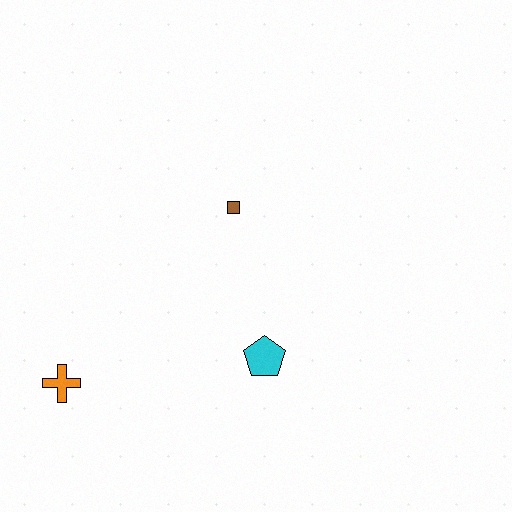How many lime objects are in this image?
There are no lime objects.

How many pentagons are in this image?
There is 1 pentagon.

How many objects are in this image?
There are 3 objects.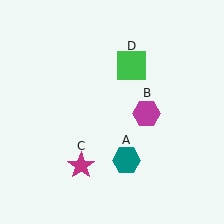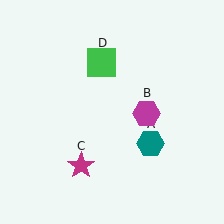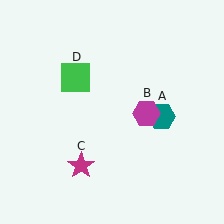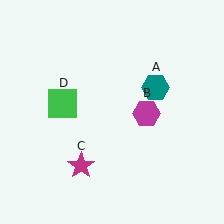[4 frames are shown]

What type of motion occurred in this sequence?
The teal hexagon (object A), green square (object D) rotated counterclockwise around the center of the scene.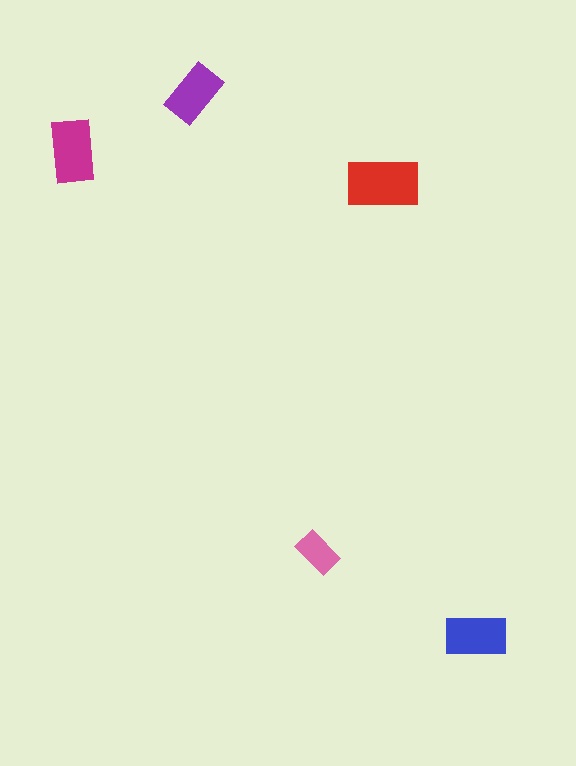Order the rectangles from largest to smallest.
the red one, the magenta one, the blue one, the purple one, the pink one.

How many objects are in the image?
There are 5 objects in the image.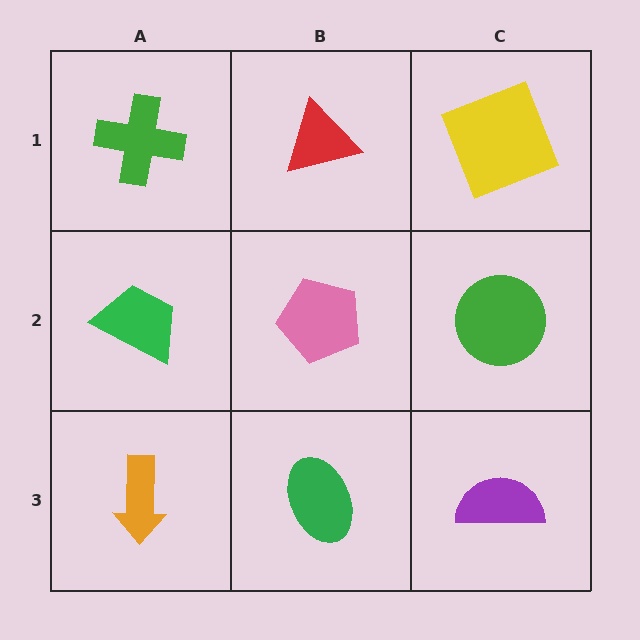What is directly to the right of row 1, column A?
A red triangle.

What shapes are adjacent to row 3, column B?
A pink pentagon (row 2, column B), an orange arrow (row 3, column A), a purple semicircle (row 3, column C).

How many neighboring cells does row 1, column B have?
3.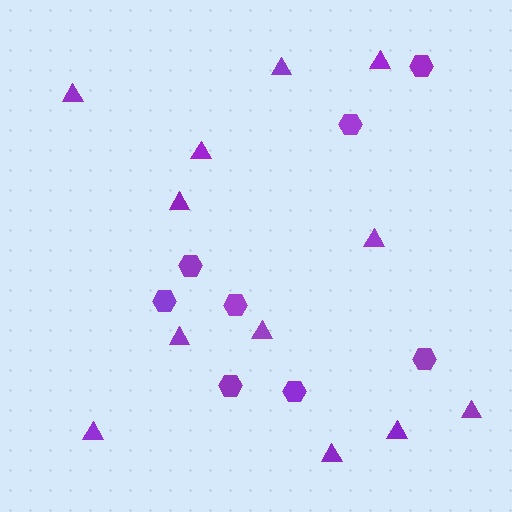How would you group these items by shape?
There are 2 groups: one group of triangles (12) and one group of hexagons (8).